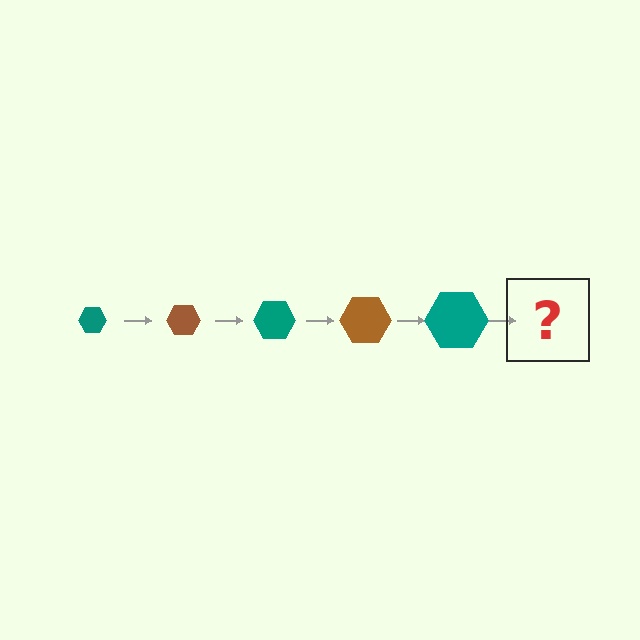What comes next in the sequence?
The next element should be a brown hexagon, larger than the previous one.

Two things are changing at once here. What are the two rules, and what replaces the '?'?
The two rules are that the hexagon grows larger each step and the color cycles through teal and brown. The '?' should be a brown hexagon, larger than the previous one.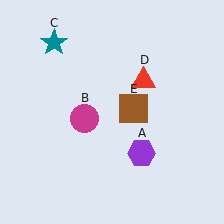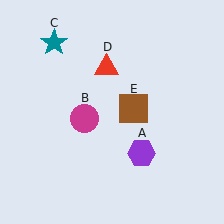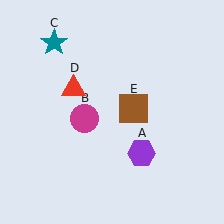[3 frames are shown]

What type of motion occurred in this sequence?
The red triangle (object D) rotated counterclockwise around the center of the scene.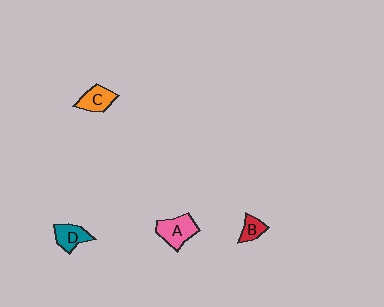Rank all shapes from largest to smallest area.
From largest to smallest: A (pink), C (orange), D (teal), B (red).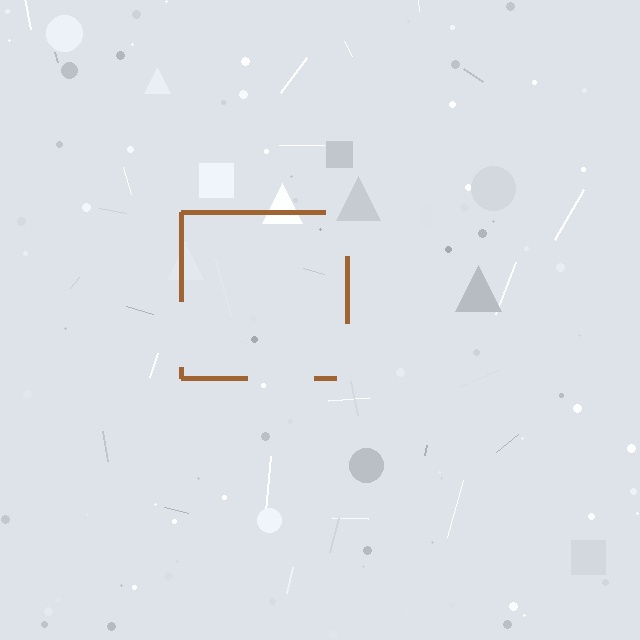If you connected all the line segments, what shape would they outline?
They would outline a square.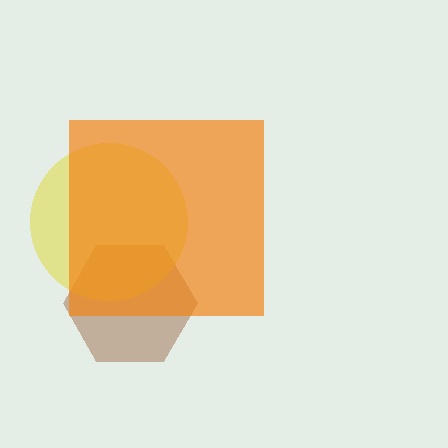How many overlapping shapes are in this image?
There are 3 overlapping shapes in the image.